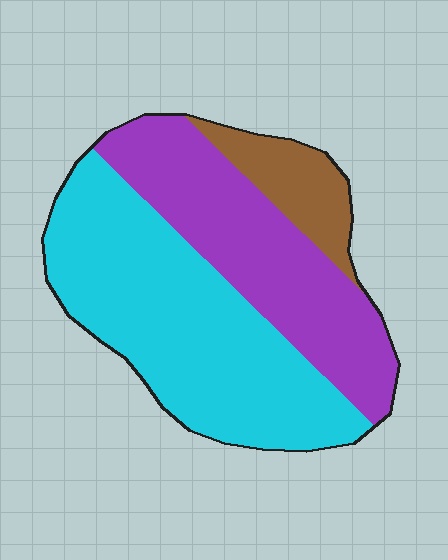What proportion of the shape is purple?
Purple takes up between a third and a half of the shape.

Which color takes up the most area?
Cyan, at roughly 50%.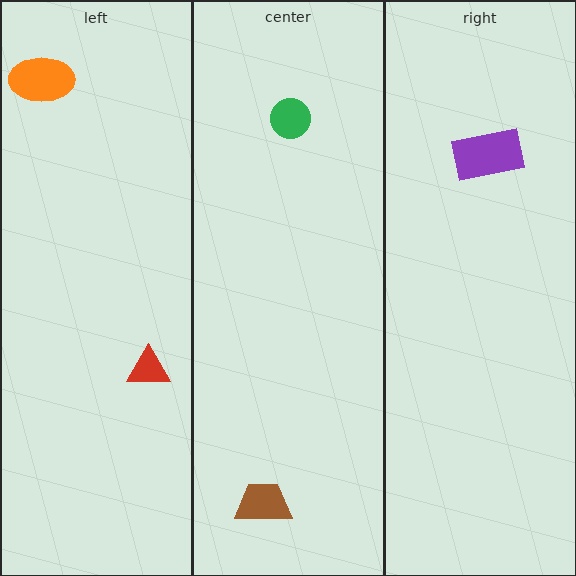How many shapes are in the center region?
2.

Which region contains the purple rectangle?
The right region.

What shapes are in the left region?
The red triangle, the orange ellipse.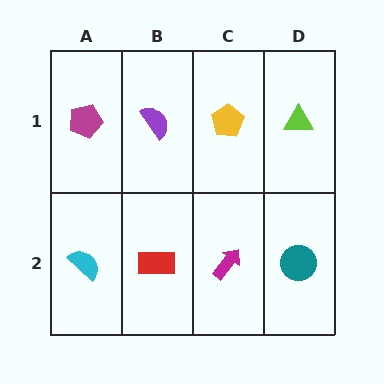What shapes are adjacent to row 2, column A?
A magenta pentagon (row 1, column A), a red rectangle (row 2, column B).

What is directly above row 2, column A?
A magenta pentagon.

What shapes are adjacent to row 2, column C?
A yellow pentagon (row 1, column C), a red rectangle (row 2, column B), a teal circle (row 2, column D).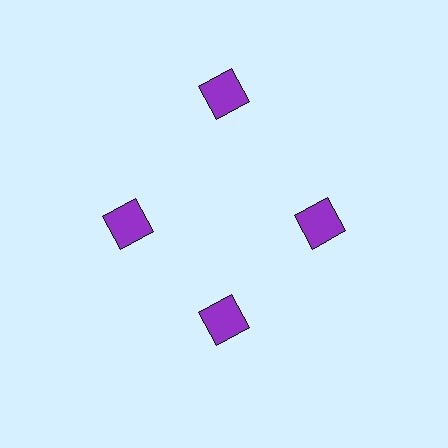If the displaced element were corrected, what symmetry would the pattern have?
It would have 4-fold rotational symmetry — the pattern would map onto itself every 90 degrees.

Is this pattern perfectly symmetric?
No. The 4 purple squares are arranged in a ring, but one element near the 12 o'clock position is pushed outward from the center, breaking the 4-fold rotational symmetry.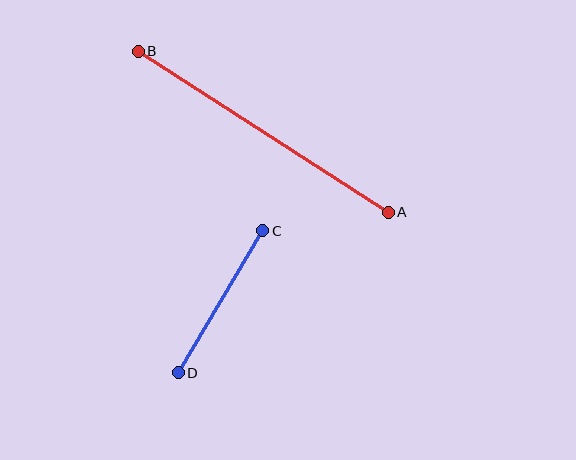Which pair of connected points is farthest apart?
Points A and B are farthest apart.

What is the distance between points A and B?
The distance is approximately 297 pixels.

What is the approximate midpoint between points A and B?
The midpoint is at approximately (263, 132) pixels.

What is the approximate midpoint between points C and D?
The midpoint is at approximately (220, 302) pixels.